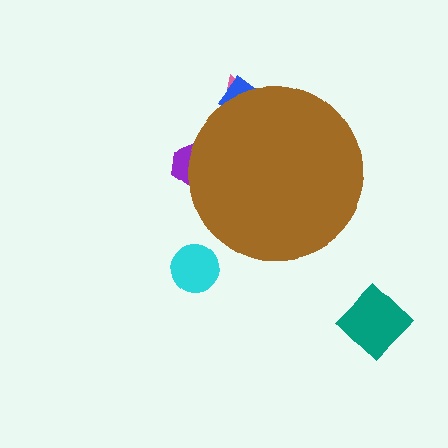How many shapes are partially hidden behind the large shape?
3 shapes are partially hidden.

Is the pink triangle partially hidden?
Yes, the pink triangle is partially hidden behind the brown circle.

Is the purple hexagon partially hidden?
Yes, the purple hexagon is partially hidden behind the brown circle.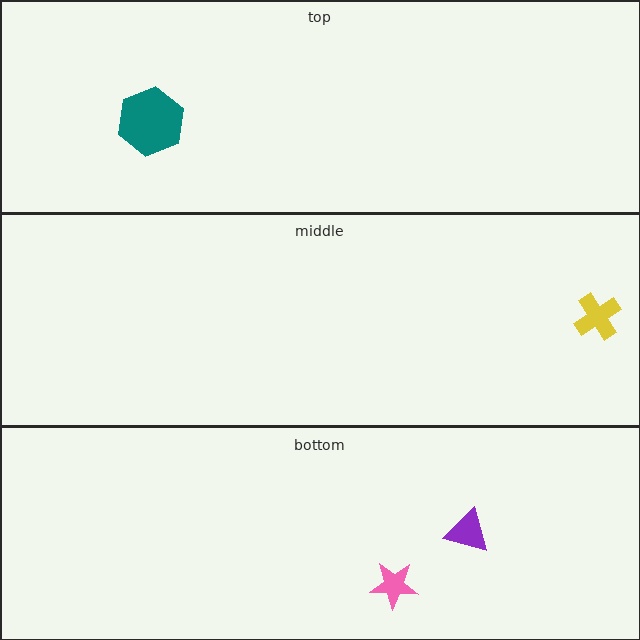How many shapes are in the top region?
1.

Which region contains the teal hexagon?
The top region.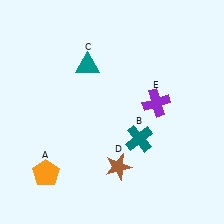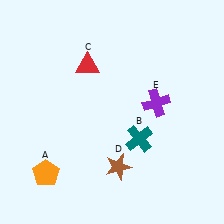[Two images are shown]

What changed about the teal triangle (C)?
In Image 1, C is teal. In Image 2, it changed to red.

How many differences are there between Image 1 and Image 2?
There is 1 difference between the two images.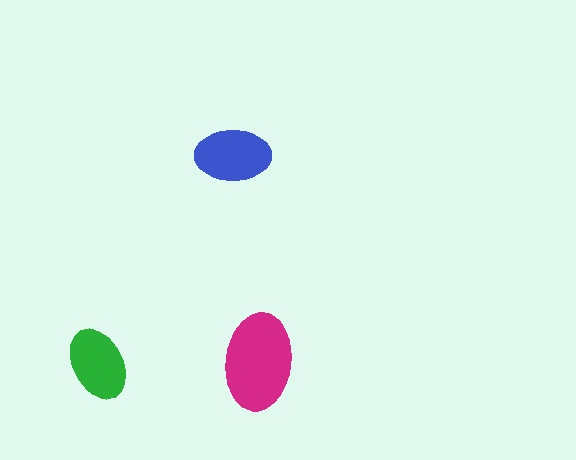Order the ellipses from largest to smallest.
the magenta one, the blue one, the green one.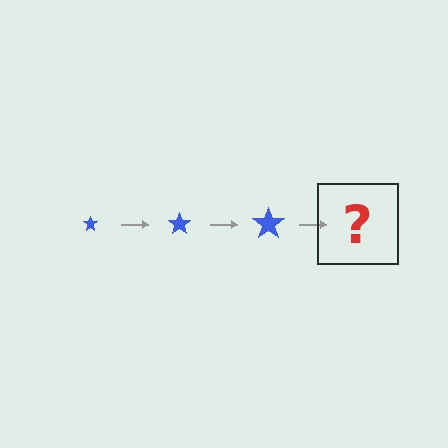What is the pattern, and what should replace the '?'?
The pattern is that the star gets progressively larger each step. The '?' should be a blue star, larger than the previous one.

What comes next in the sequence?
The next element should be a blue star, larger than the previous one.